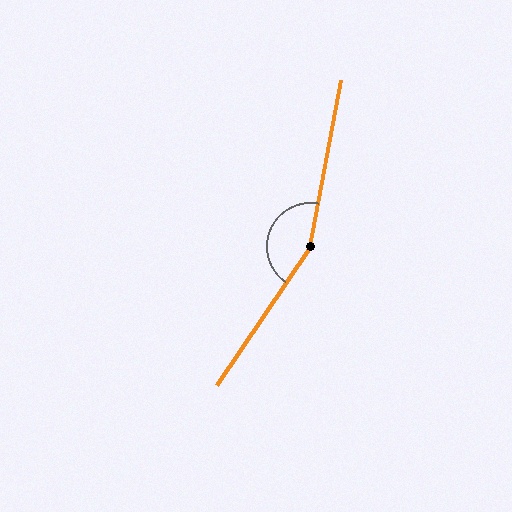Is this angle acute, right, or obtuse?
It is obtuse.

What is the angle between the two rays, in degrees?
Approximately 156 degrees.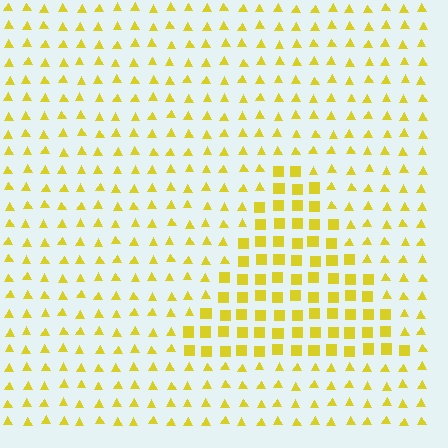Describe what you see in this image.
The image is filled with small yellow elements arranged in a uniform grid. A triangle-shaped region contains squares, while the surrounding area contains triangles. The boundary is defined purely by the change in element shape.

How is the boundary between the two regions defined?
The boundary is defined by a change in element shape: squares inside vs. triangles outside. All elements share the same color and spacing.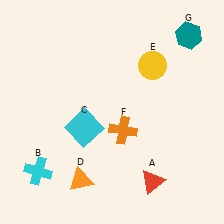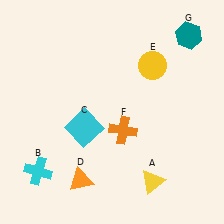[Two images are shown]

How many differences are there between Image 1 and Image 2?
There is 1 difference between the two images.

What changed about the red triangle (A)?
In Image 1, A is red. In Image 2, it changed to yellow.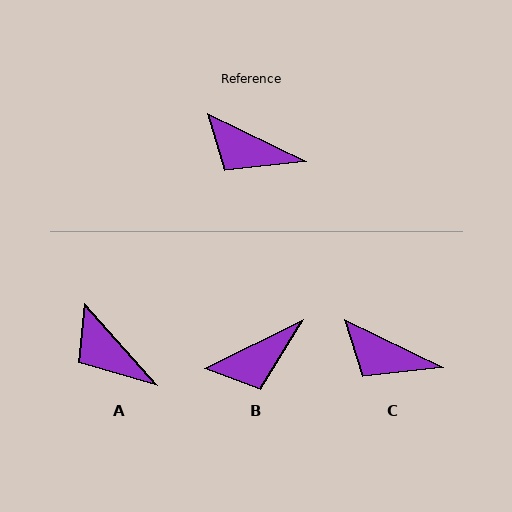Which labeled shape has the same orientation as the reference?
C.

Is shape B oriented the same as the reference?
No, it is off by about 52 degrees.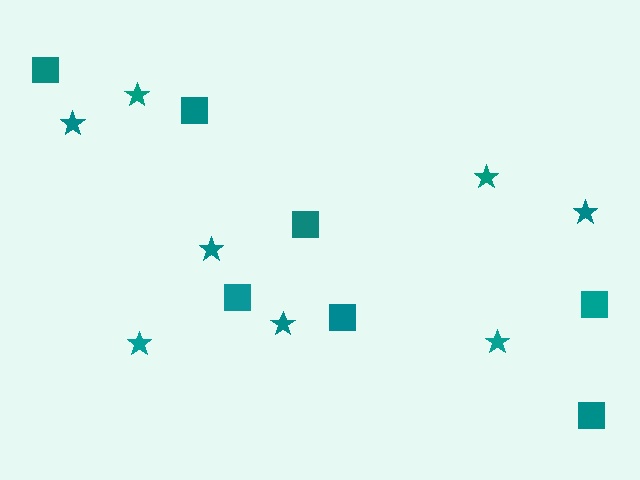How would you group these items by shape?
There are 2 groups: one group of squares (7) and one group of stars (8).